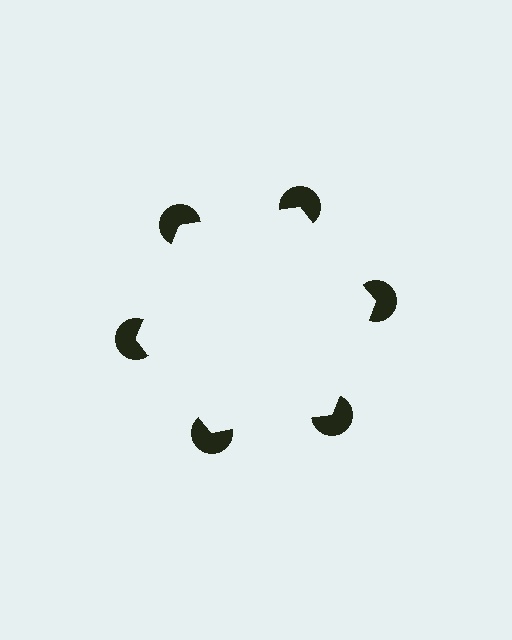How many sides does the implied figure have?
6 sides.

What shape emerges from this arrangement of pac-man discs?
An illusory hexagon — its edges are inferred from the aligned wedge cuts in the pac-man discs, not physically drawn.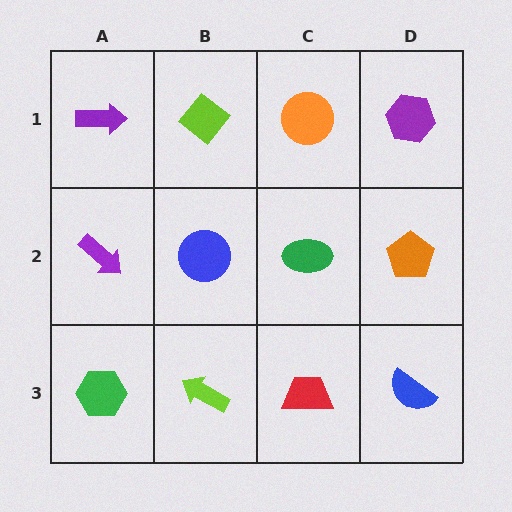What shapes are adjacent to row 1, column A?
A purple arrow (row 2, column A), a lime diamond (row 1, column B).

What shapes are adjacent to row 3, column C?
A green ellipse (row 2, column C), a lime arrow (row 3, column B), a blue semicircle (row 3, column D).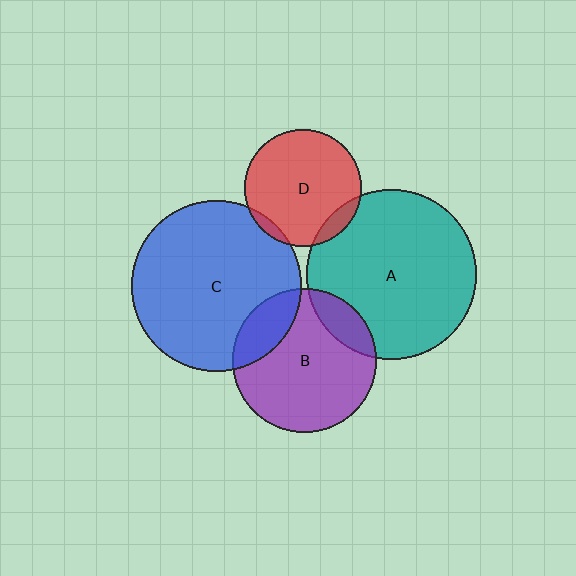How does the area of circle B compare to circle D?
Approximately 1.5 times.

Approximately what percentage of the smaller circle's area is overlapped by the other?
Approximately 15%.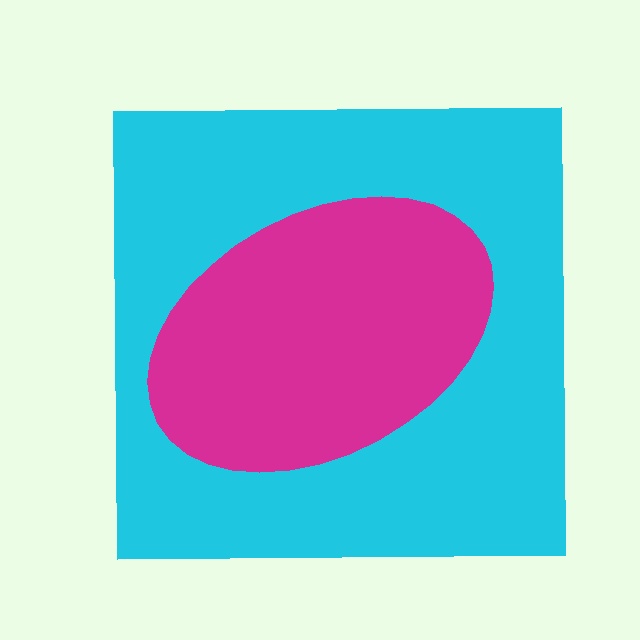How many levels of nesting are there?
2.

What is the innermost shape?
The magenta ellipse.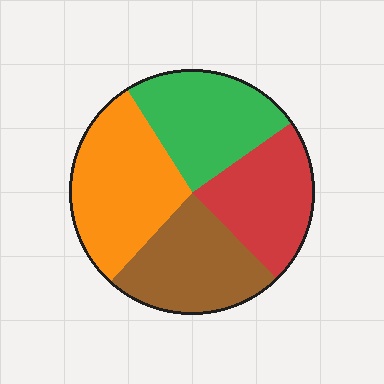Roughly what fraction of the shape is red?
Red covers about 20% of the shape.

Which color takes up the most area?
Orange, at roughly 30%.